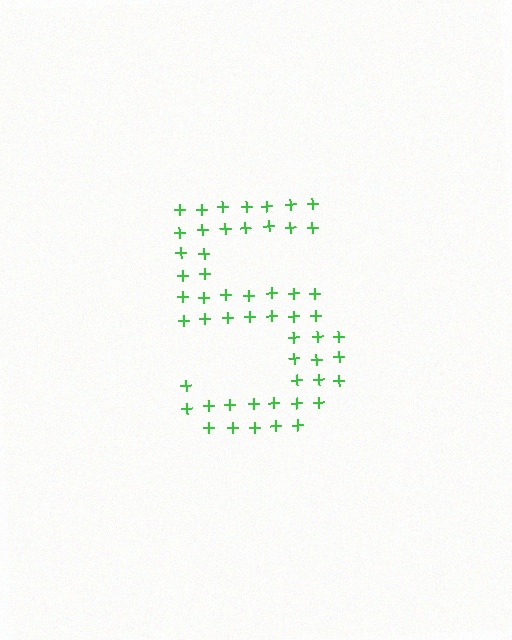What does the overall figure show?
The overall figure shows the digit 5.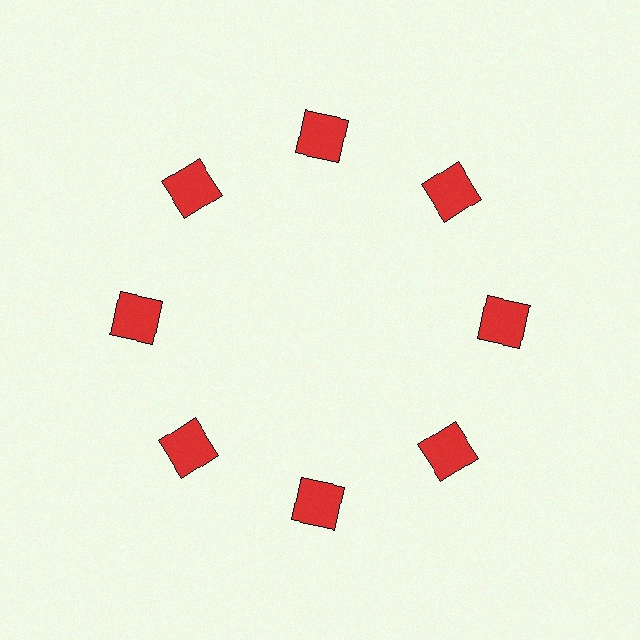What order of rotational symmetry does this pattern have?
This pattern has 8-fold rotational symmetry.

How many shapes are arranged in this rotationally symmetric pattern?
There are 8 shapes, arranged in 8 groups of 1.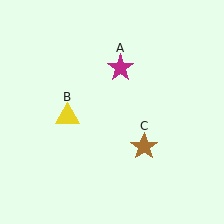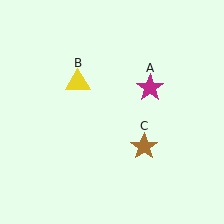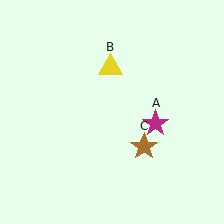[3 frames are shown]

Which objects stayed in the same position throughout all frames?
Brown star (object C) remained stationary.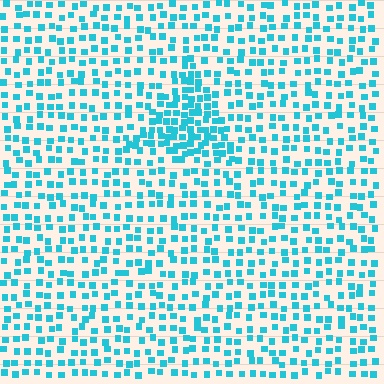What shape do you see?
I see a triangle.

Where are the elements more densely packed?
The elements are more densely packed inside the triangle boundary.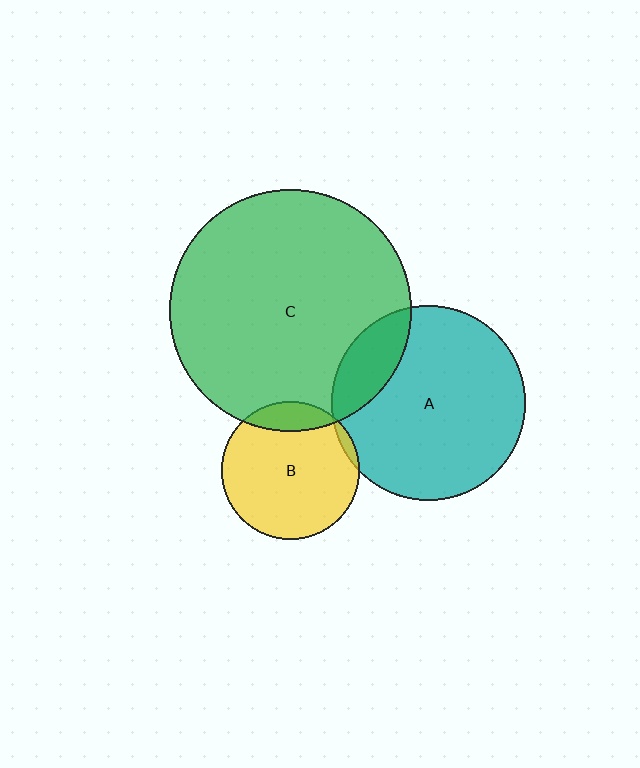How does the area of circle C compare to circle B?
Approximately 3.1 times.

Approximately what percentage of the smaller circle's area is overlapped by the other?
Approximately 15%.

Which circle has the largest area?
Circle C (green).